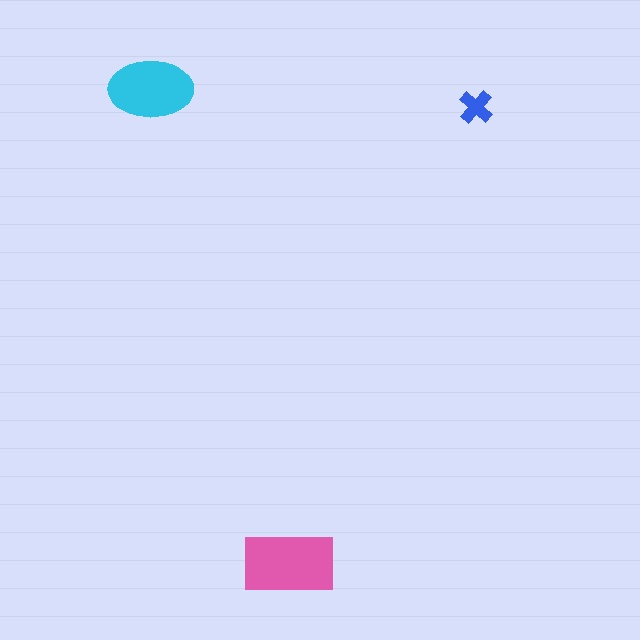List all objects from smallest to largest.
The blue cross, the cyan ellipse, the pink rectangle.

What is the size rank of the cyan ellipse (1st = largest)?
2nd.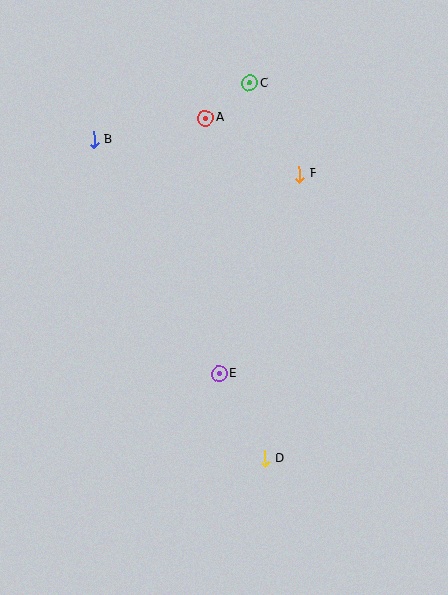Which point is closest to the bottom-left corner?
Point D is closest to the bottom-left corner.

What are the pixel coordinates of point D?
Point D is at (265, 459).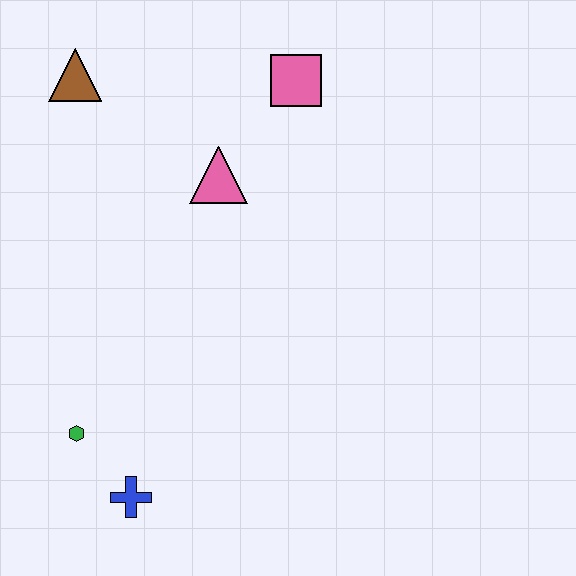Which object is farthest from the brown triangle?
The blue cross is farthest from the brown triangle.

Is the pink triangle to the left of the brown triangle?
No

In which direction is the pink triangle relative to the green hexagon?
The pink triangle is above the green hexagon.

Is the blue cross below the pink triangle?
Yes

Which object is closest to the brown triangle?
The pink triangle is closest to the brown triangle.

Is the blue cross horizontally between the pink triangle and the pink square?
No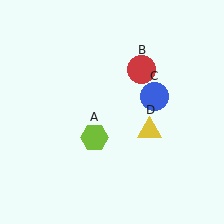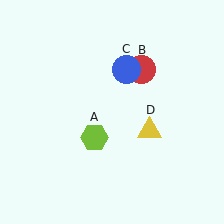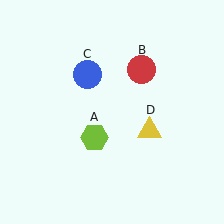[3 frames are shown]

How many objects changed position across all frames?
1 object changed position: blue circle (object C).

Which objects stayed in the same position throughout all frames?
Lime hexagon (object A) and red circle (object B) and yellow triangle (object D) remained stationary.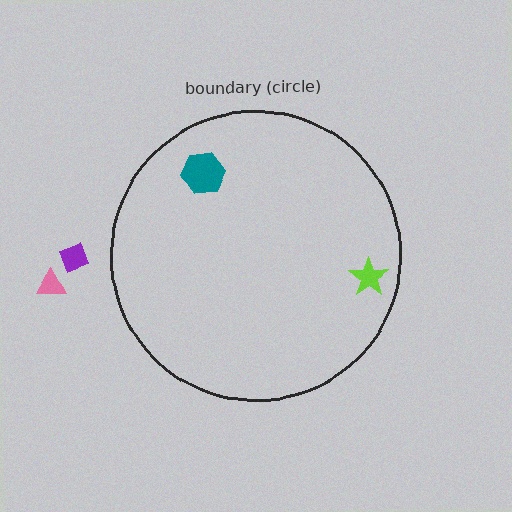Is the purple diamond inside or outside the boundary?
Outside.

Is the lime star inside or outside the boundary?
Inside.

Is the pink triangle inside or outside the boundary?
Outside.